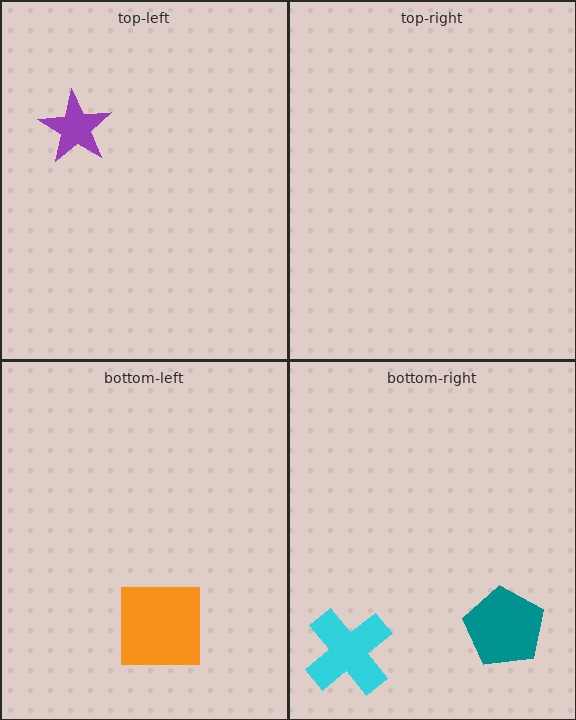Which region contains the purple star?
The top-left region.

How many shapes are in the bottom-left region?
1.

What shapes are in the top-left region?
The purple star.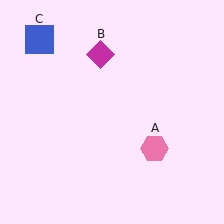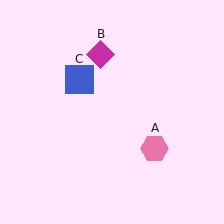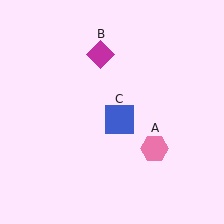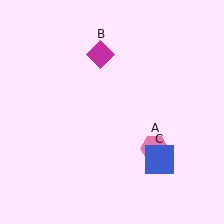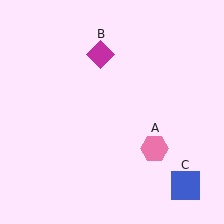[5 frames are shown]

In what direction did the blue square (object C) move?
The blue square (object C) moved down and to the right.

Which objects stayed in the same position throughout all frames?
Pink hexagon (object A) and magenta diamond (object B) remained stationary.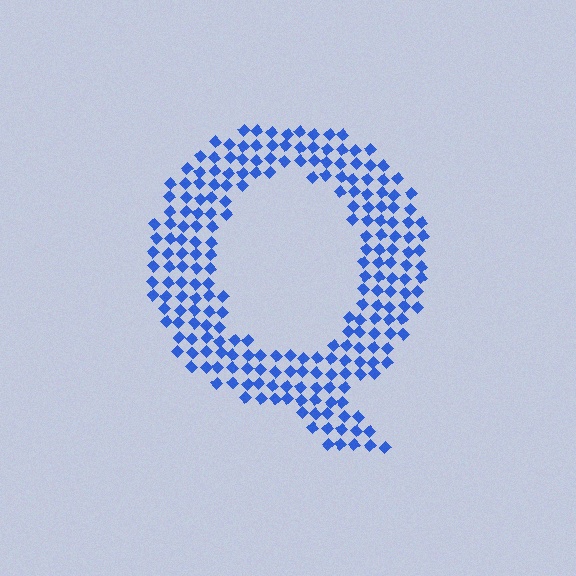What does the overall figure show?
The overall figure shows the letter Q.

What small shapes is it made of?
It is made of small diamonds.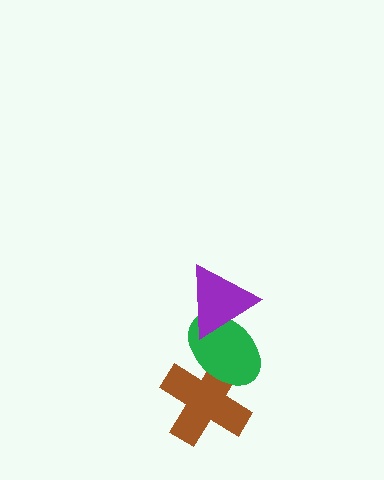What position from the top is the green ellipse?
The green ellipse is 2nd from the top.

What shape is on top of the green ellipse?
The purple triangle is on top of the green ellipse.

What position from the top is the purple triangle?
The purple triangle is 1st from the top.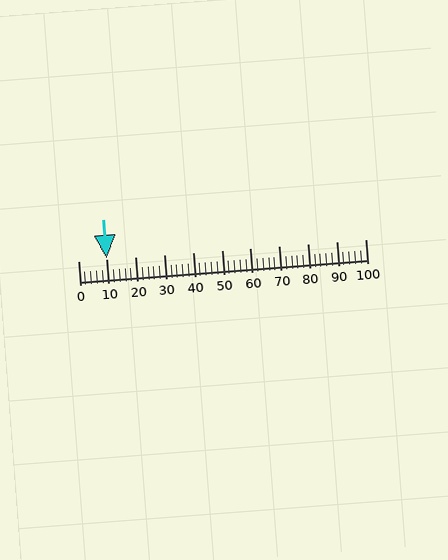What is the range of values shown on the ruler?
The ruler shows values from 0 to 100.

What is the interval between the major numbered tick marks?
The major tick marks are spaced 10 units apart.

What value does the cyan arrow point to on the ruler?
The cyan arrow points to approximately 10.